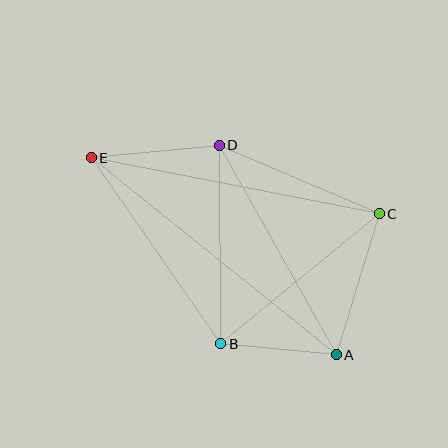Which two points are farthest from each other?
Points A and E are farthest from each other.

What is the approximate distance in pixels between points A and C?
The distance between A and C is approximately 148 pixels.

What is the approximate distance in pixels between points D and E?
The distance between D and E is approximately 128 pixels.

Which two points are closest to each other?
Points A and B are closest to each other.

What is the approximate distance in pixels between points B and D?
The distance between B and D is approximately 198 pixels.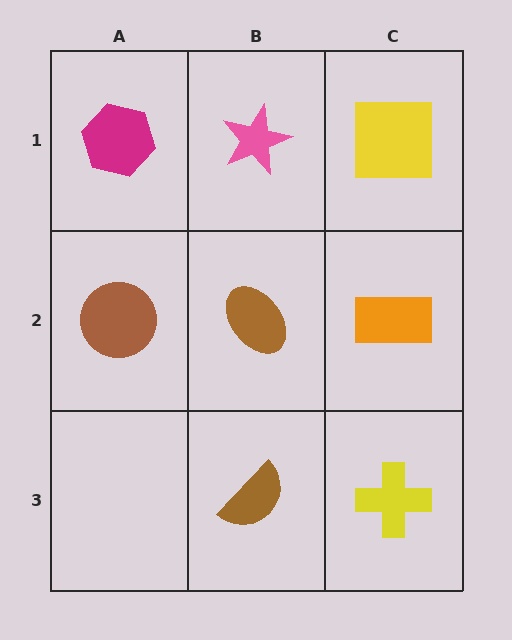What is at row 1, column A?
A magenta hexagon.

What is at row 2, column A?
A brown circle.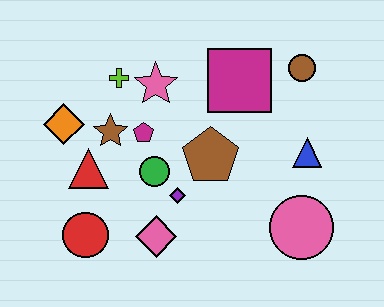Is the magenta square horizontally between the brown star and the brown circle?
Yes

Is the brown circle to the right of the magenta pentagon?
Yes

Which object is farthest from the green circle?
The brown circle is farthest from the green circle.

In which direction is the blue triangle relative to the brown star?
The blue triangle is to the right of the brown star.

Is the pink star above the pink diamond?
Yes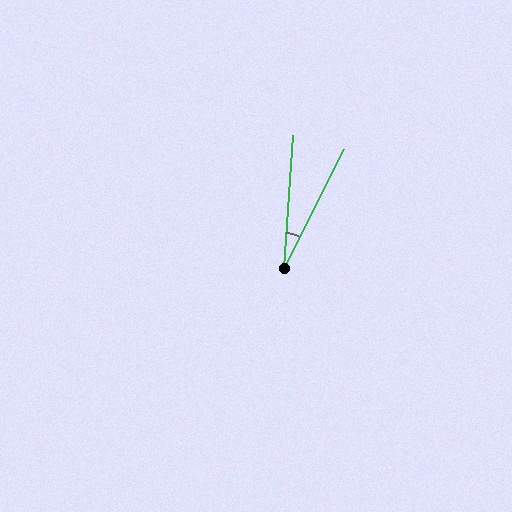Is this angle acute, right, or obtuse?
It is acute.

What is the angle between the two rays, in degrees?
Approximately 23 degrees.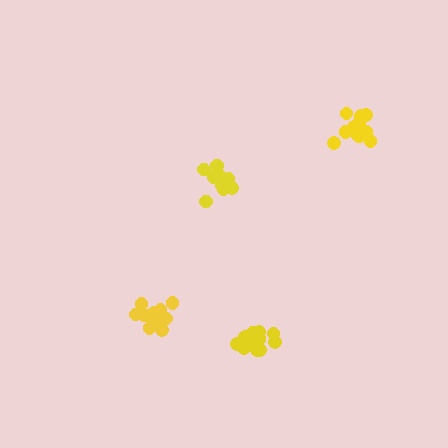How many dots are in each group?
Group 1: 12 dots, Group 2: 13 dots, Group 3: 12 dots, Group 4: 9 dots (46 total).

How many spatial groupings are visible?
There are 4 spatial groupings.